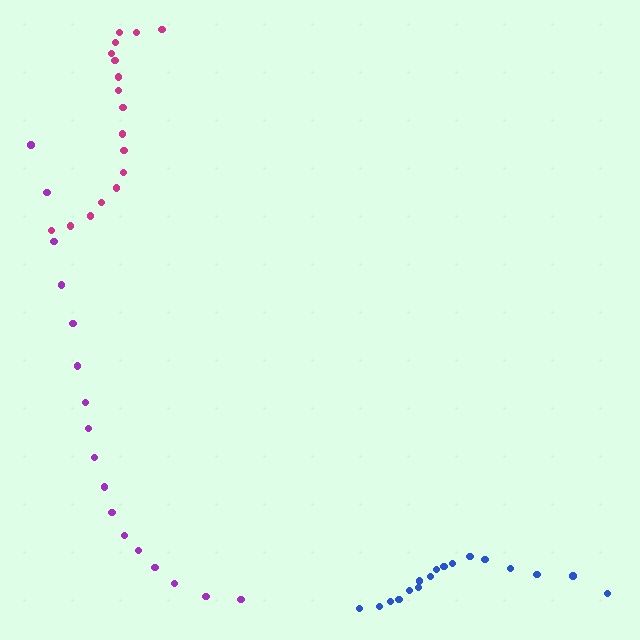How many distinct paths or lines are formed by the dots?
There are 3 distinct paths.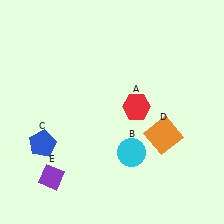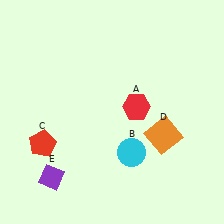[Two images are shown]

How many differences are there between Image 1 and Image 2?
There is 1 difference between the two images.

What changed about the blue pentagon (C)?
In Image 1, C is blue. In Image 2, it changed to red.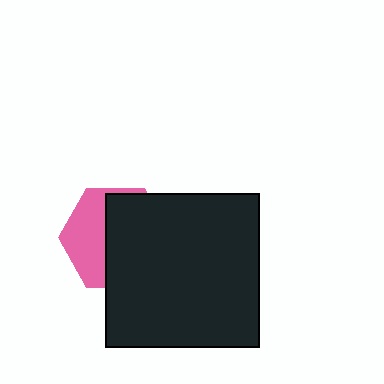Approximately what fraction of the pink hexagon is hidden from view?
Roughly 59% of the pink hexagon is hidden behind the black square.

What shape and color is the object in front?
The object in front is a black square.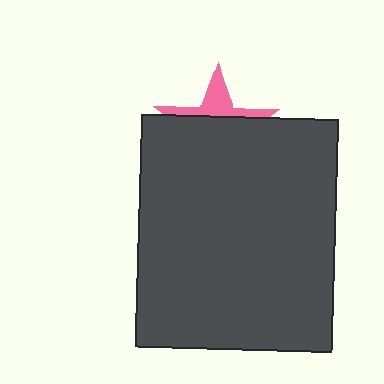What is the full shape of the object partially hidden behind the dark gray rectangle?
The partially hidden object is a pink star.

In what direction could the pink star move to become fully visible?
The pink star could move up. That would shift it out from behind the dark gray rectangle entirely.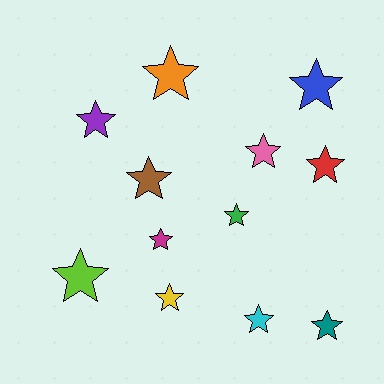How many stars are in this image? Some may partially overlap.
There are 12 stars.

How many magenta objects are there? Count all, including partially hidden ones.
There is 1 magenta object.